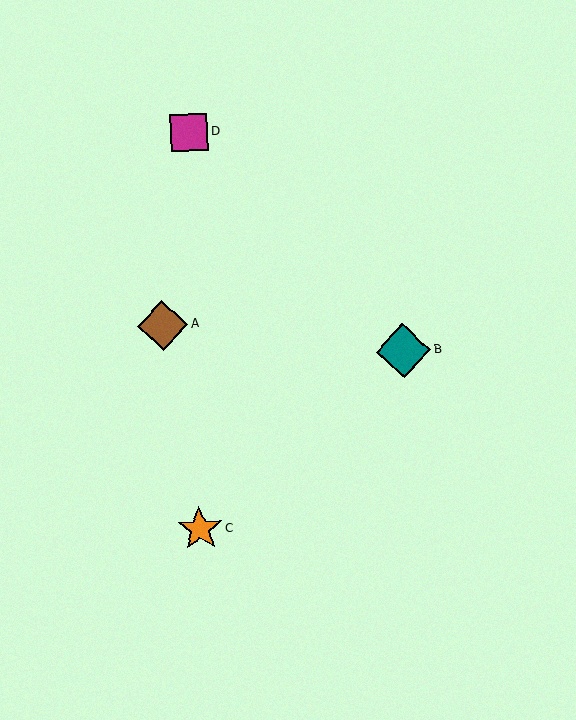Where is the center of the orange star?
The center of the orange star is at (200, 529).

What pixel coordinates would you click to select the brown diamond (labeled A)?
Click at (163, 325) to select the brown diamond A.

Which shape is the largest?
The teal diamond (labeled B) is the largest.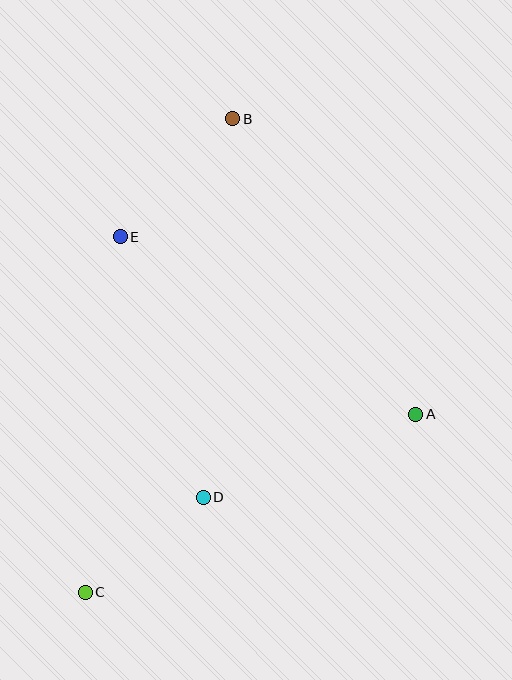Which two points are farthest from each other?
Points B and C are farthest from each other.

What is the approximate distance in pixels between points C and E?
The distance between C and E is approximately 357 pixels.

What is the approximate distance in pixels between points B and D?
The distance between B and D is approximately 380 pixels.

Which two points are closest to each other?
Points C and D are closest to each other.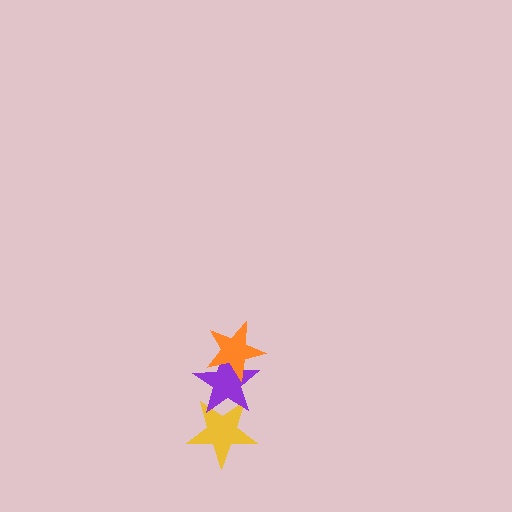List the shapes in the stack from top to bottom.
From top to bottom: the orange star, the purple star, the yellow star.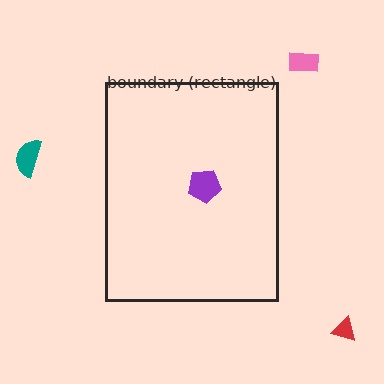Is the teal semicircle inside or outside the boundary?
Outside.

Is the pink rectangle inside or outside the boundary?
Outside.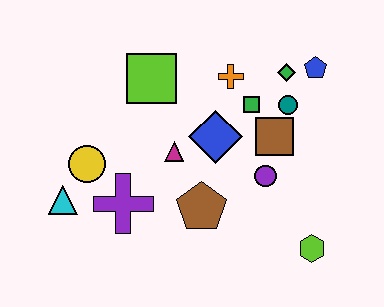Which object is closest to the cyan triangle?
The yellow circle is closest to the cyan triangle.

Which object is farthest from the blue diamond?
The cyan triangle is farthest from the blue diamond.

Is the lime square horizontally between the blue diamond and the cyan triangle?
Yes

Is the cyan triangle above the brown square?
No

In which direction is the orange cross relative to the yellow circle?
The orange cross is to the right of the yellow circle.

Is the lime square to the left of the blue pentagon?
Yes